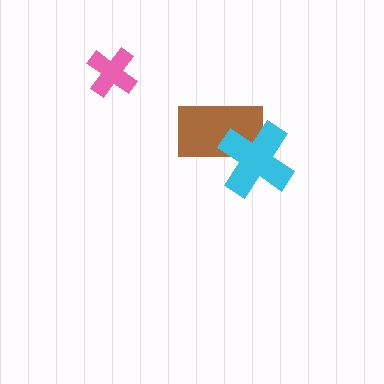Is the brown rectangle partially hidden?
Yes, it is partially covered by another shape.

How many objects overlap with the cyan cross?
1 object overlaps with the cyan cross.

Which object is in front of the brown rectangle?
The cyan cross is in front of the brown rectangle.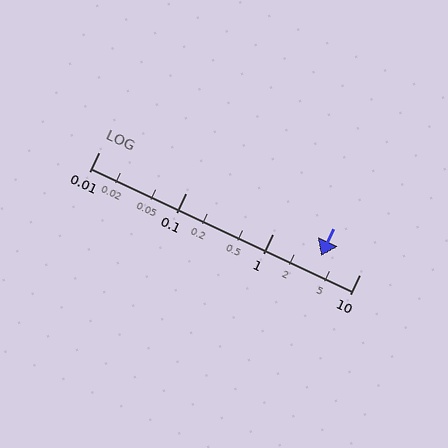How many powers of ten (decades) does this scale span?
The scale spans 3 decades, from 0.01 to 10.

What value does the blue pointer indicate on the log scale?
The pointer indicates approximately 3.6.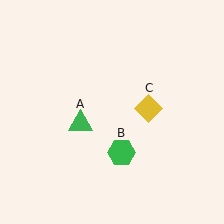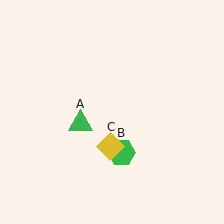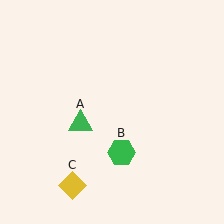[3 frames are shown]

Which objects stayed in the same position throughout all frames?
Green triangle (object A) and green hexagon (object B) remained stationary.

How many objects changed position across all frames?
1 object changed position: yellow diamond (object C).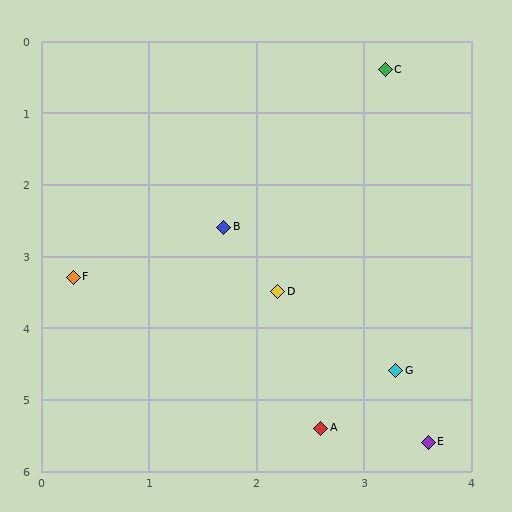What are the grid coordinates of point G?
Point G is at approximately (3.3, 4.6).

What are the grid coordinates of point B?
Point B is at approximately (1.7, 2.6).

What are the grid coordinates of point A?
Point A is at approximately (2.6, 5.4).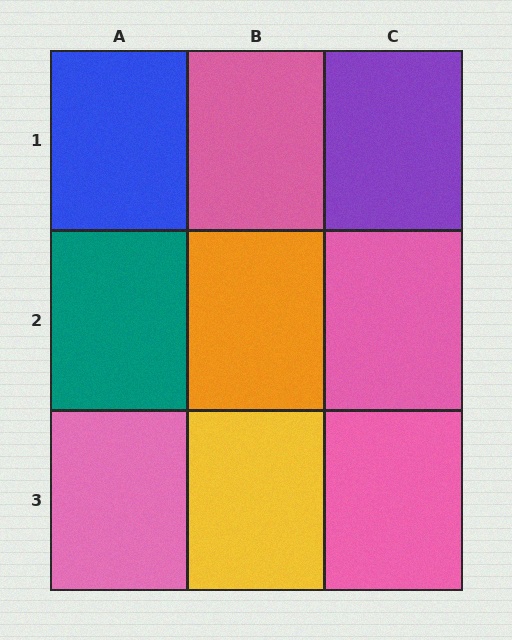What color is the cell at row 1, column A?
Blue.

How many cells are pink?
4 cells are pink.